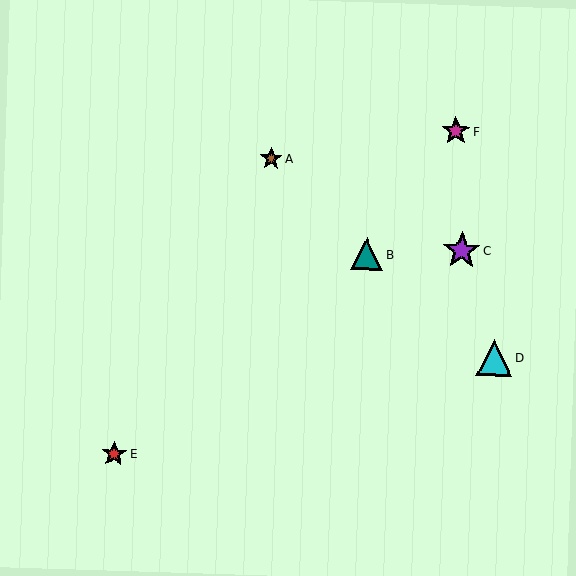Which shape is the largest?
The purple star (labeled C) is the largest.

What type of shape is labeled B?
Shape B is a teal triangle.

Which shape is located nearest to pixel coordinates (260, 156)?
The brown star (labeled A) at (271, 159) is nearest to that location.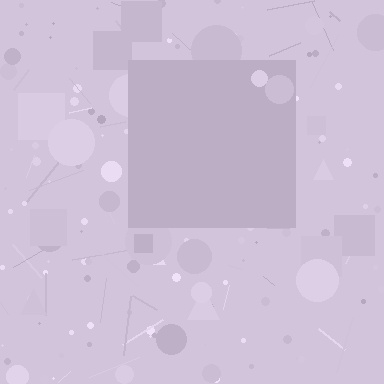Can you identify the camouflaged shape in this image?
The camouflaged shape is a square.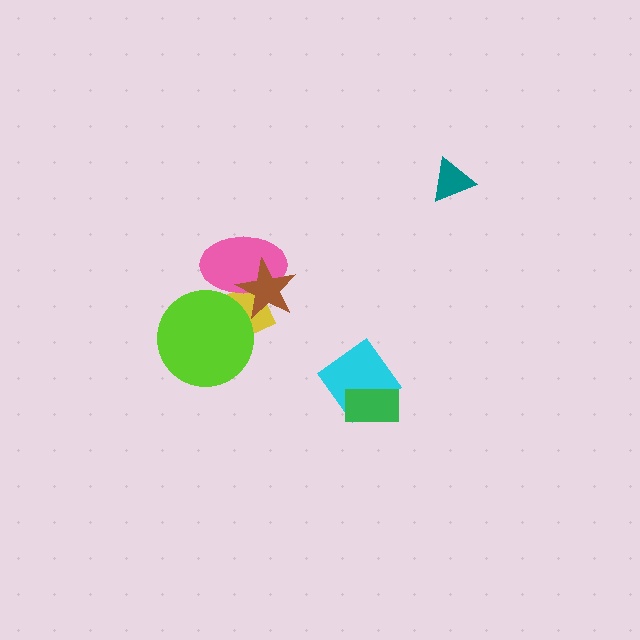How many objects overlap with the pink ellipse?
2 objects overlap with the pink ellipse.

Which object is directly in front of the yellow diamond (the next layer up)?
The lime circle is directly in front of the yellow diamond.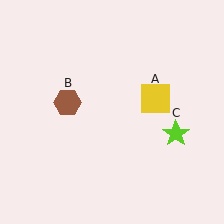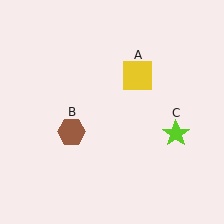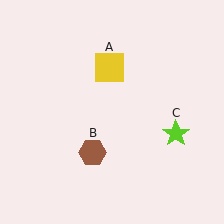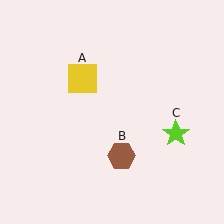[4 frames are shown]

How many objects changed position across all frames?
2 objects changed position: yellow square (object A), brown hexagon (object B).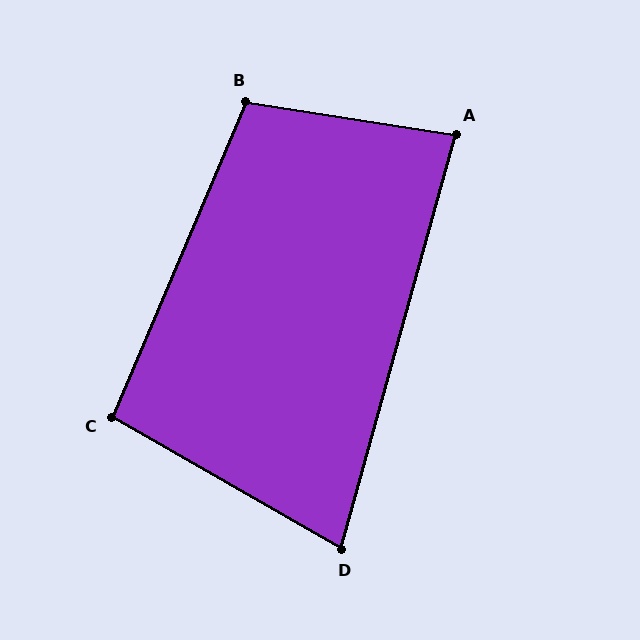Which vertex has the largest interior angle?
B, at approximately 104 degrees.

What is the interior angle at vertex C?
Approximately 97 degrees (obtuse).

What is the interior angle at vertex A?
Approximately 83 degrees (acute).